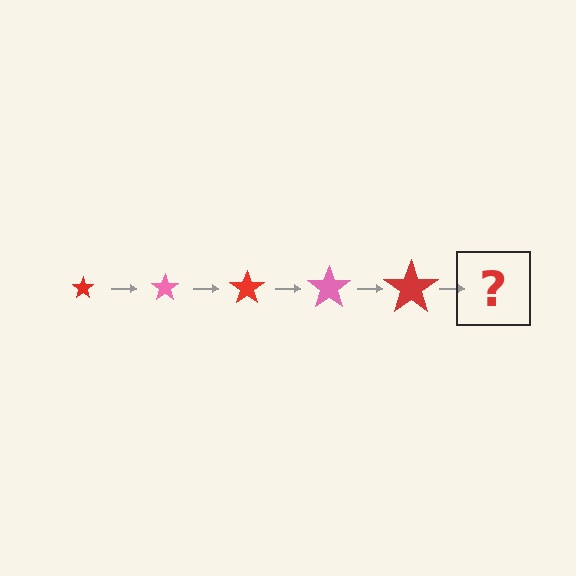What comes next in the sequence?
The next element should be a pink star, larger than the previous one.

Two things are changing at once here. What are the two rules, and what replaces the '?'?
The two rules are that the star grows larger each step and the color cycles through red and pink. The '?' should be a pink star, larger than the previous one.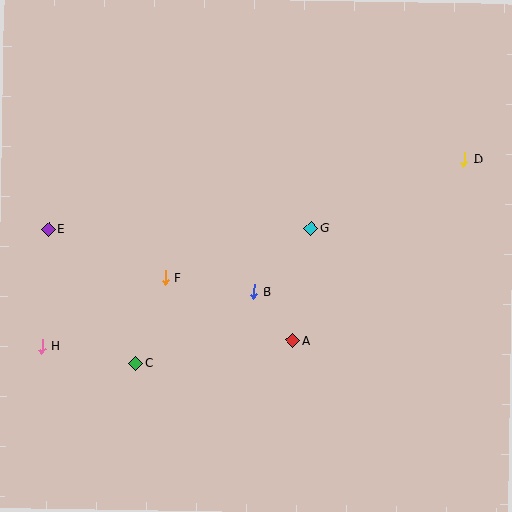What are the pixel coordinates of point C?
Point C is at (136, 364).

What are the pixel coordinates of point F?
Point F is at (165, 277).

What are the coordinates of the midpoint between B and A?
The midpoint between B and A is at (273, 316).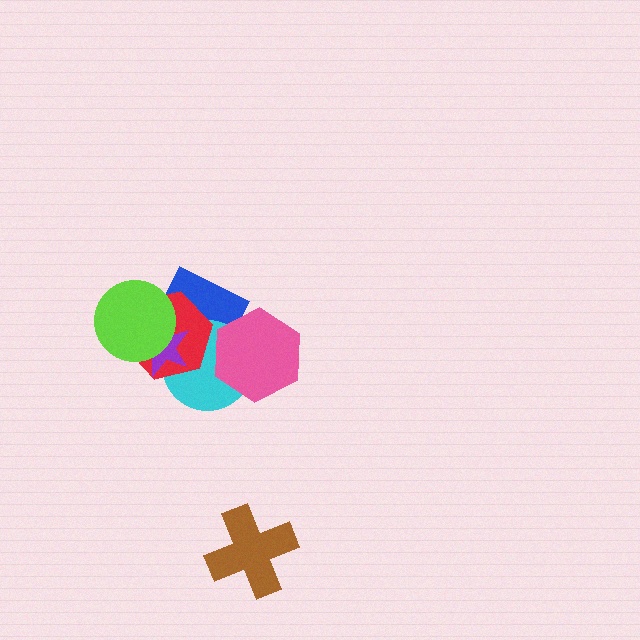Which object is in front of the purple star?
The lime circle is in front of the purple star.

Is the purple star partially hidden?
Yes, it is partially covered by another shape.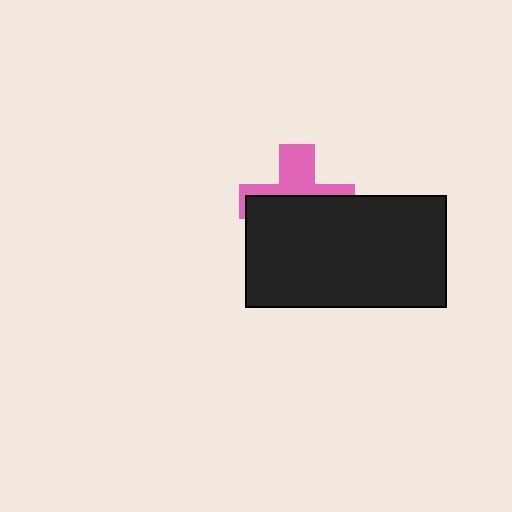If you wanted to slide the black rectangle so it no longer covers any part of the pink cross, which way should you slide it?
Slide it down — that is the most direct way to separate the two shapes.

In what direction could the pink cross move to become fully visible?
The pink cross could move up. That would shift it out from behind the black rectangle entirely.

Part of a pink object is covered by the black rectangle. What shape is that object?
It is a cross.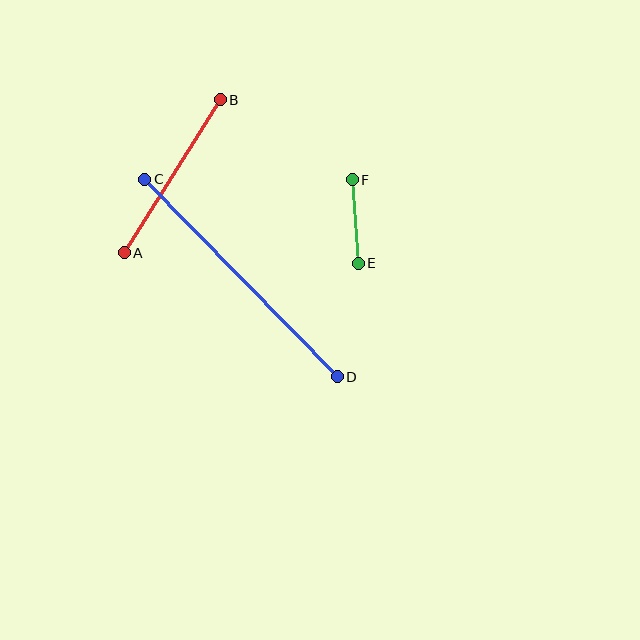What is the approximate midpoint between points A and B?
The midpoint is at approximately (172, 176) pixels.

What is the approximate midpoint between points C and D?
The midpoint is at approximately (241, 278) pixels.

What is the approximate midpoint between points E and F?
The midpoint is at approximately (355, 222) pixels.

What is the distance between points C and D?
The distance is approximately 276 pixels.